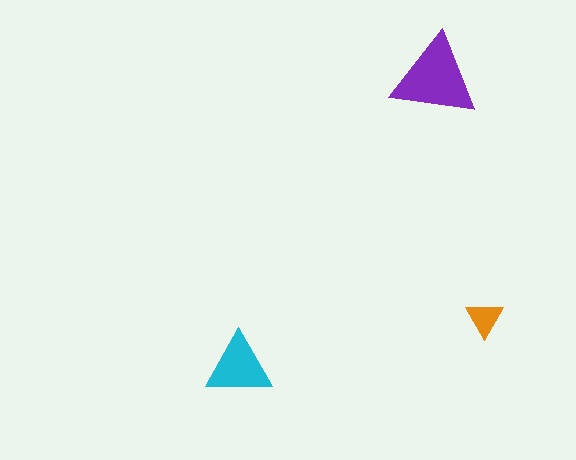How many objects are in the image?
There are 3 objects in the image.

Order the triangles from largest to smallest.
the purple one, the cyan one, the orange one.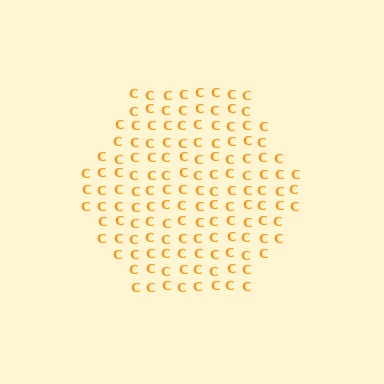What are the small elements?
The small elements are letter C's.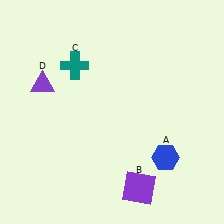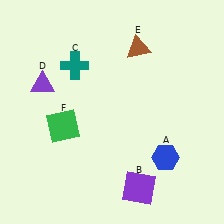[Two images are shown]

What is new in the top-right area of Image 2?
A brown triangle (E) was added in the top-right area of Image 2.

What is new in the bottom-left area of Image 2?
A green square (F) was added in the bottom-left area of Image 2.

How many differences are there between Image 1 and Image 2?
There are 2 differences between the two images.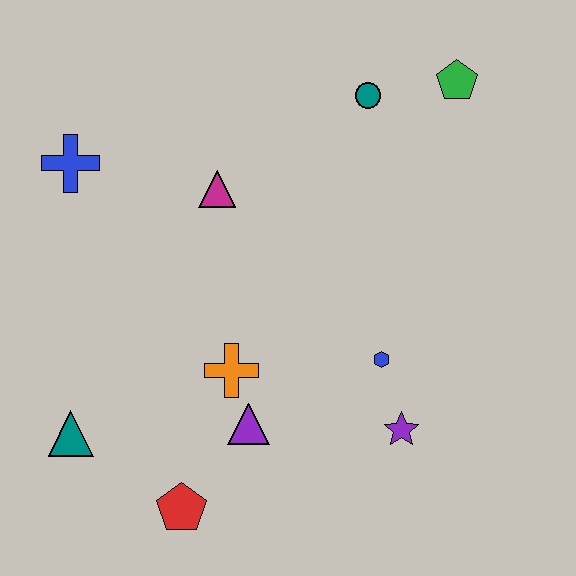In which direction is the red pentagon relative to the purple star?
The red pentagon is to the left of the purple star.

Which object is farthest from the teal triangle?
The green pentagon is farthest from the teal triangle.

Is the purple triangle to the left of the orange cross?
No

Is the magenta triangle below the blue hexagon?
No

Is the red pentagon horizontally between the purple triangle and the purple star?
No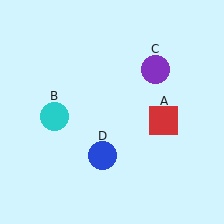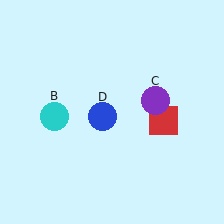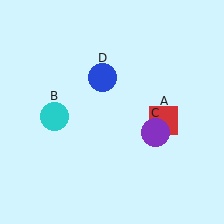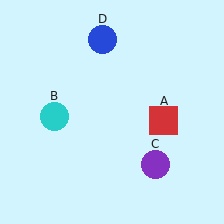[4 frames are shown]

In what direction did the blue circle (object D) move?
The blue circle (object D) moved up.